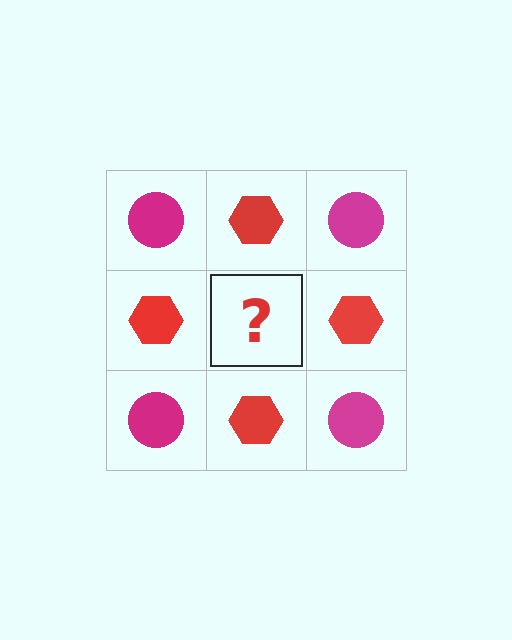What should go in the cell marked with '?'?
The missing cell should contain a magenta circle.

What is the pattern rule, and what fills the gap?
The rule is that it alternates magenta circle and red hexagon in a checkerboard pattern. The gap should be filled with a magenta circle.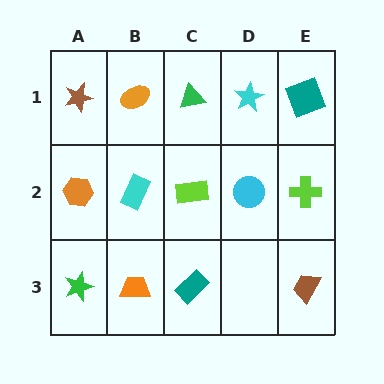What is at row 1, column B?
An orange ellipse.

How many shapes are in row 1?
5 shapes.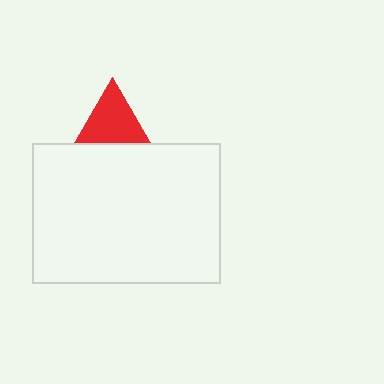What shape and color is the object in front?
The object in front is a white rectangle.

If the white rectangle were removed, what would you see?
You would see the complete red triangle.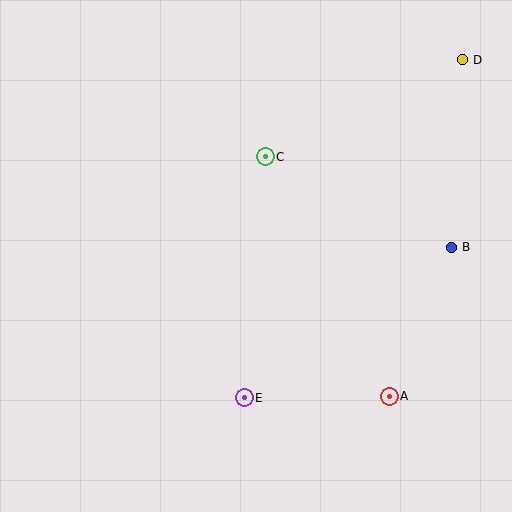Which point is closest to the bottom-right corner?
Point A is closest to the bottom-right corner.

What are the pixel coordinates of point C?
Point C is at (265, 157).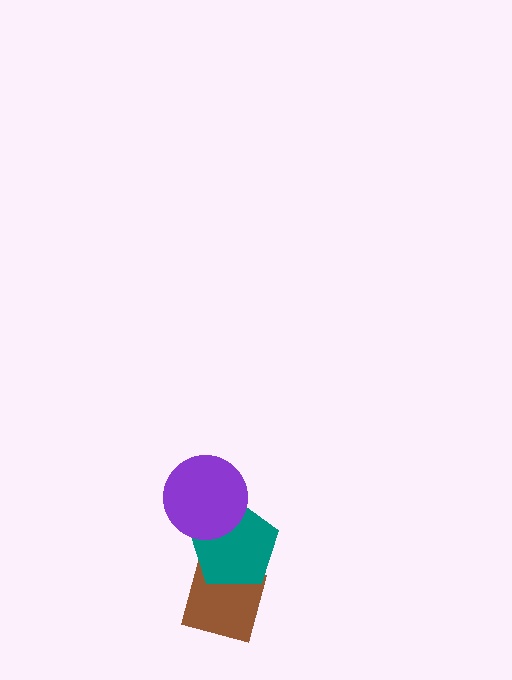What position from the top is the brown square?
The brown square is 3rd from the top.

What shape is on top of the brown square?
The teal pentagon is on top of the brown square.